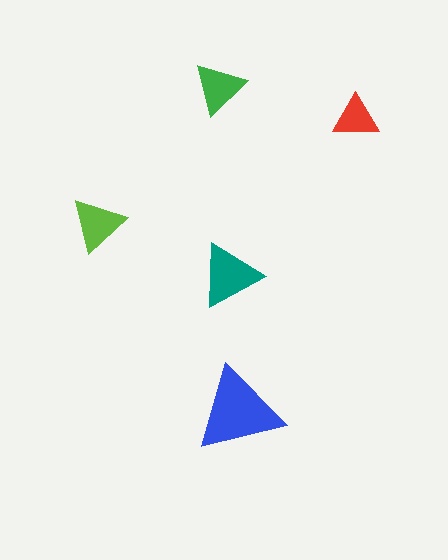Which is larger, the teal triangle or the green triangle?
The teal one.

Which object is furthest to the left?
The lime triangle is leftmost.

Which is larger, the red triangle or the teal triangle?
The teal one.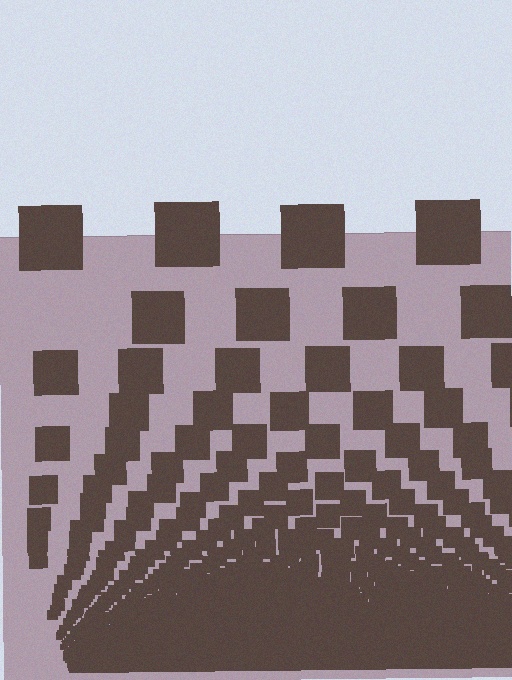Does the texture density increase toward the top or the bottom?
Density increases toward the bottom.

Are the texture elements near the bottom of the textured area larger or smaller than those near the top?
Smaller. The gradient is inverted — elements near the bottom are smaller and denser.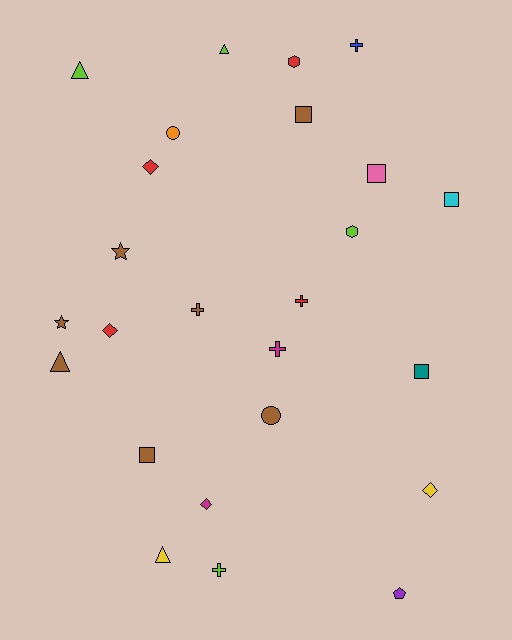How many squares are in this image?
There are 5 squares.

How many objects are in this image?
There are 25 objects.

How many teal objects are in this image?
There is 1 teal object.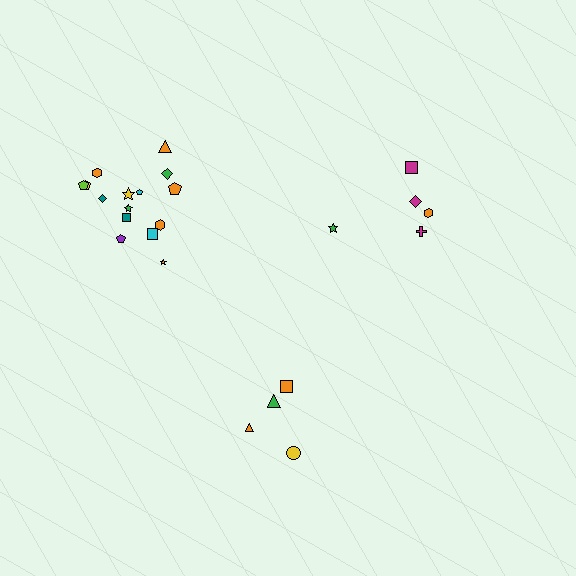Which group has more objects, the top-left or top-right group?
The top-left group.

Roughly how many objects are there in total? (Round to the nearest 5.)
Roughly 25 objects in total.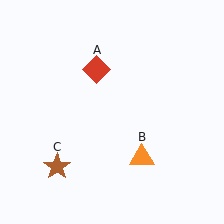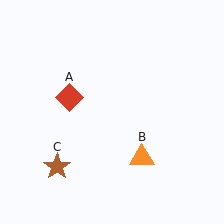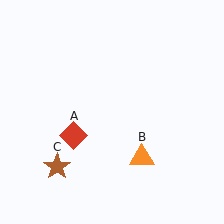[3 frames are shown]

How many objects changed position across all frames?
1 object changed position: red diamond (object A).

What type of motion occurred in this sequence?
The red diamond (object A) rotated counterclockwise around the center of the scene.